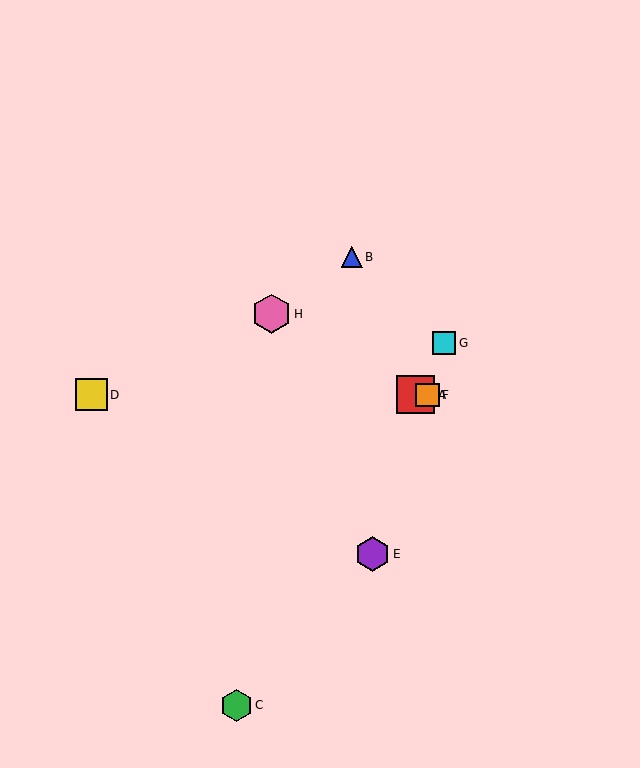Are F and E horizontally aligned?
No, F is at y≈395 and E is at y≈554.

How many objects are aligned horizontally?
3 objects (A, D, F) are aligned horizontally.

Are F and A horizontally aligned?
Yes, both are at y≈395.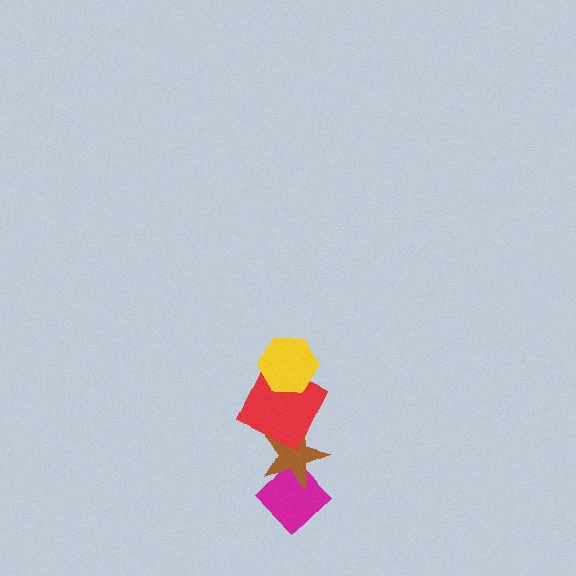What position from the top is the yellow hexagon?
The yellow hexagon is 1st from the top.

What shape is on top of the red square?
The yellow hexagon is on top of the red square.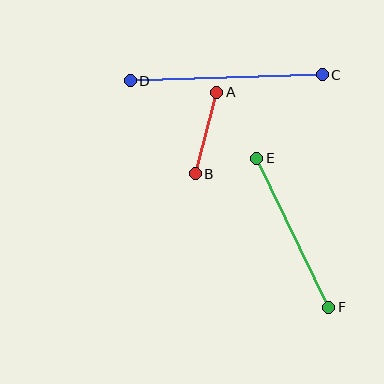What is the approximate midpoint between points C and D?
The midpoint is at approximately (226, 78) pixels.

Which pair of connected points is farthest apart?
Points C and D are farthest apart.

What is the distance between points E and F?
The distance is approximately 165 pixels.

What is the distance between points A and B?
The distance is approximately 85 pixels.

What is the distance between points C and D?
The distance is approximately 192 pixels.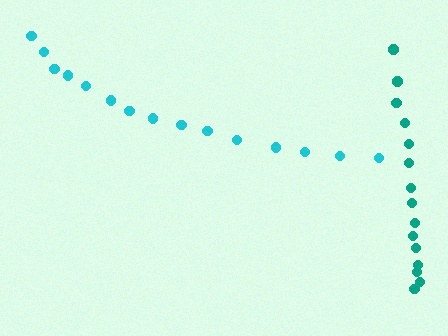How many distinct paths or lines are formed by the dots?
There are 2 distinct paths.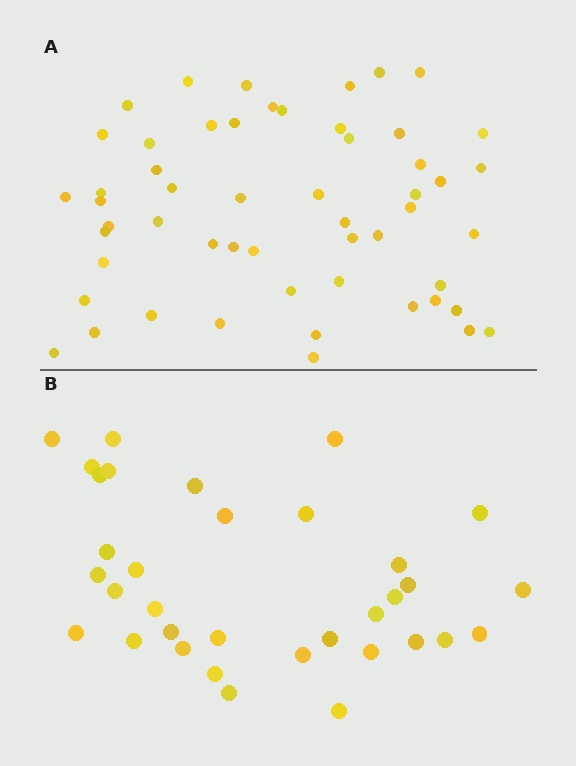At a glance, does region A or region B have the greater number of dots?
Region A (the top region) has more dots.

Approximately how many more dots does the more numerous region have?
Region A has approximately 20 more dots than region B.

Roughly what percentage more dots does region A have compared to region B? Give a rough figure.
About 60% more.